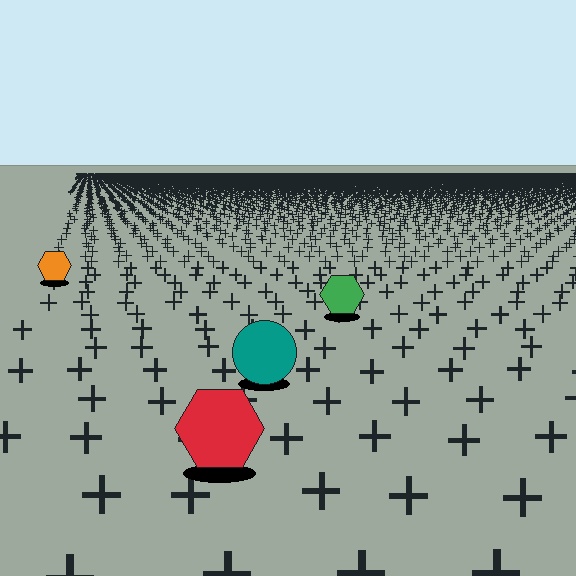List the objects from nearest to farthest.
From nearest to farthest: the red hexagon, the teal circle, the green hexagon, the orange hexagon.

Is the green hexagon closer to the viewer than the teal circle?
No. The teal circle is closer — you can tell from the texture gradient: the ground texture is coarser near it.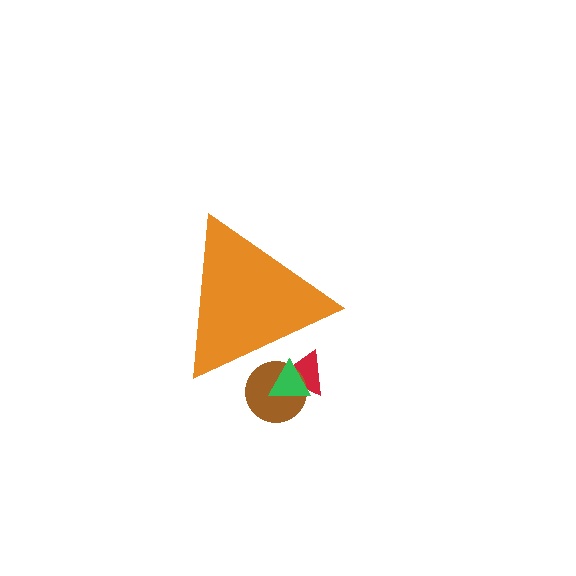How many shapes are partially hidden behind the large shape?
3 shapes are partially hidden.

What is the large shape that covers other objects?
An orange triangle.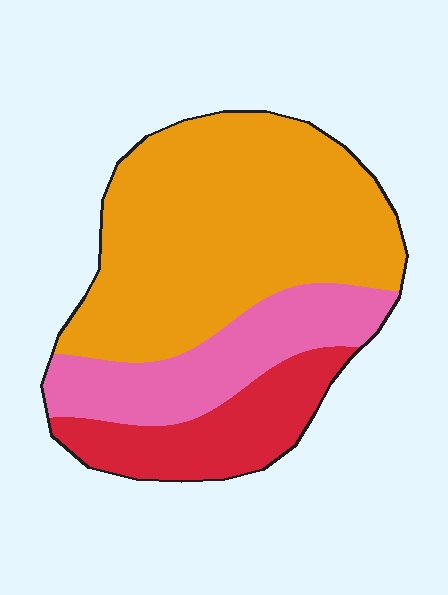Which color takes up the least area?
Red, at roughly 20%.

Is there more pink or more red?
Pink.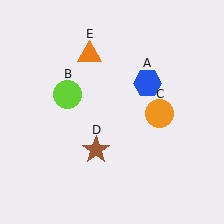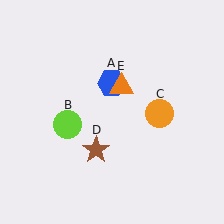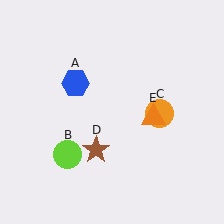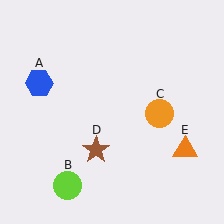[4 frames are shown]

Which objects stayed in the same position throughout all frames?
Orange circle (object C) and brown star (object D) remained stationary.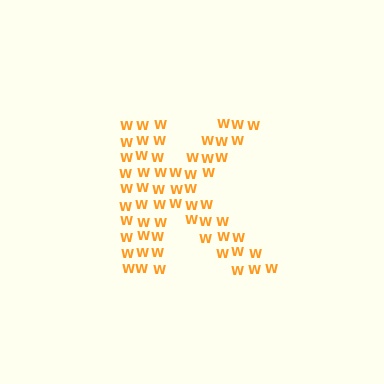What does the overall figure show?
The overall figure shows the letter K.